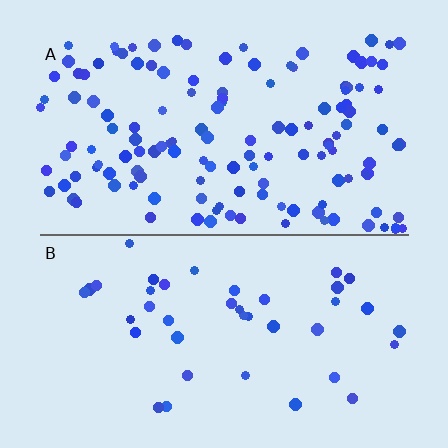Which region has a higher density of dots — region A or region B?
A (the top).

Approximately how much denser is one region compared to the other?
Approximately 3.3× — region A over region B.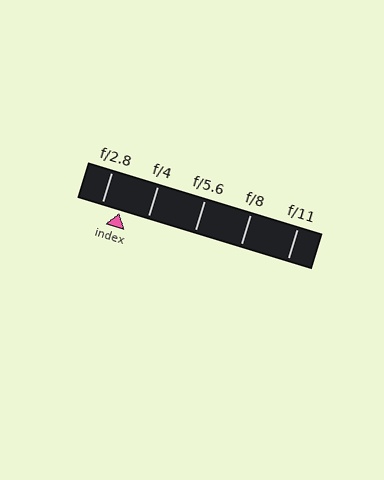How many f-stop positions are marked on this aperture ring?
There are 5 f-stop positions marked.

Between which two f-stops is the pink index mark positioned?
The index mark is between f/2.8 and f/4.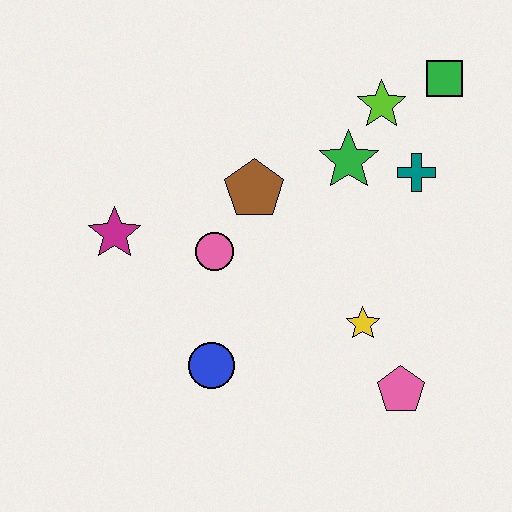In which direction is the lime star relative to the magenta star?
The lime star is to the right of the magenta star.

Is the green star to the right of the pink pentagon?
No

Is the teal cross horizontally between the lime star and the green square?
Yes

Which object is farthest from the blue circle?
The green square is farthest from the blue circle.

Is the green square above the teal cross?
Yes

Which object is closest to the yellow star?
The pink pentagon is closest to the yellow star.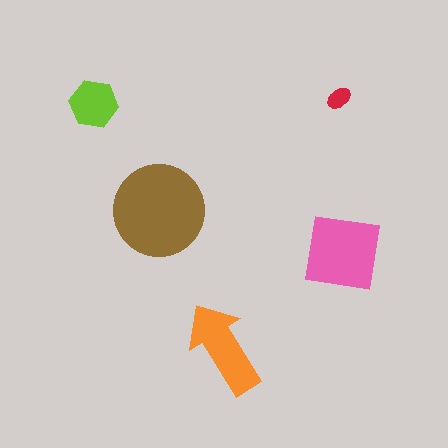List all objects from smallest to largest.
The red ellipse, the lime hexagon, the orange arrow, the pink square, the brown circle.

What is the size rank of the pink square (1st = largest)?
2nd.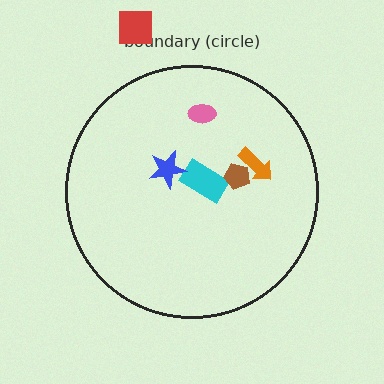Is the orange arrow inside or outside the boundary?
Inside.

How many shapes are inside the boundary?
5 inside, 1 outside.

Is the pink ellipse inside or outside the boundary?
Inside.